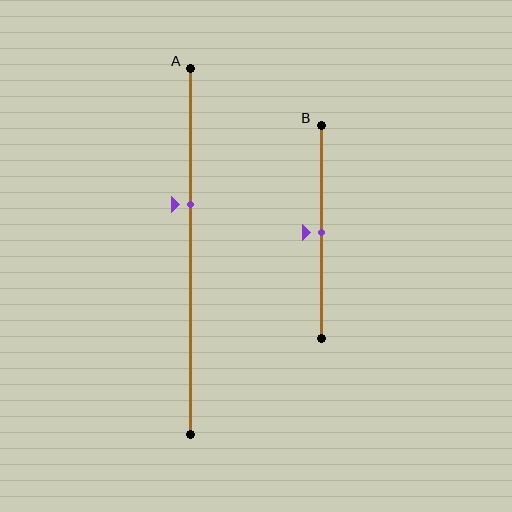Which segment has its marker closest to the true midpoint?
Segment B has its marker closest to the true midpoint.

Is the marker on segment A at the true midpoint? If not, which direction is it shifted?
No, the marker on segment A is shifted upward by about 13% of the segment length.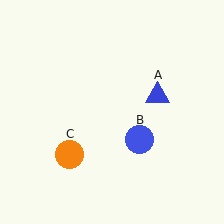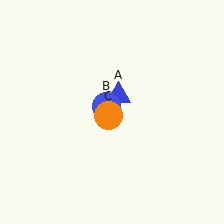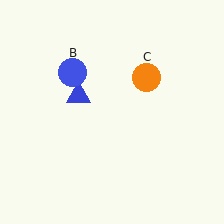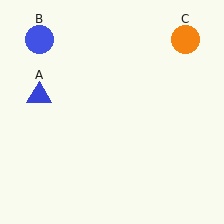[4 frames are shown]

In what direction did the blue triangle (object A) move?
The blue triangle (object A) moved left.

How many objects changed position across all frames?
3 objects changed position: blue triangle (object A), blue circle (object B), orange circle (object C).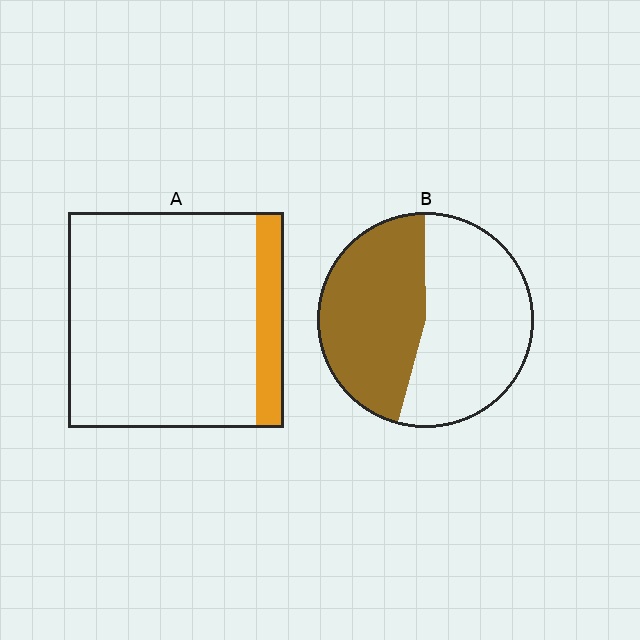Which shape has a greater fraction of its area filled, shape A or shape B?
Shape B.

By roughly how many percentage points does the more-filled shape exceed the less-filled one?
By roughly 35 percentage points (B over A).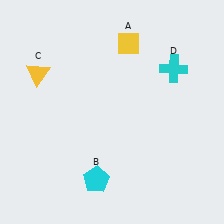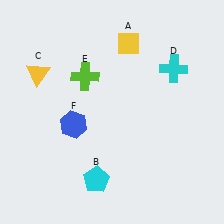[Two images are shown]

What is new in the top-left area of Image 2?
A lime cross (E) was added in the top-left area of Image 2.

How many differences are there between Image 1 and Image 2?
There are 2 differences between the two images.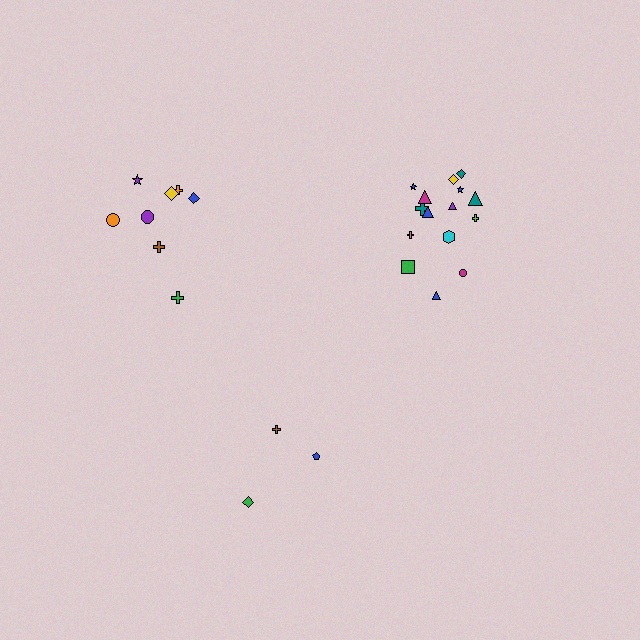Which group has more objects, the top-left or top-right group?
The top-right group.